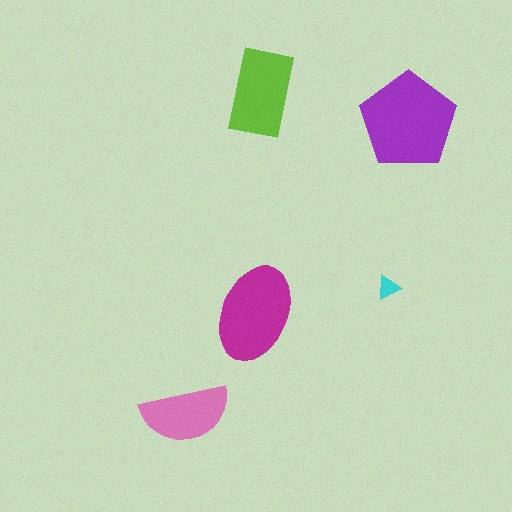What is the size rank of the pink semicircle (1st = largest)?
4th.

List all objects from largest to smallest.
The purple pentagon, the magenta ellipse, the lime rectangle, the pink semicircle, the cyan triangle.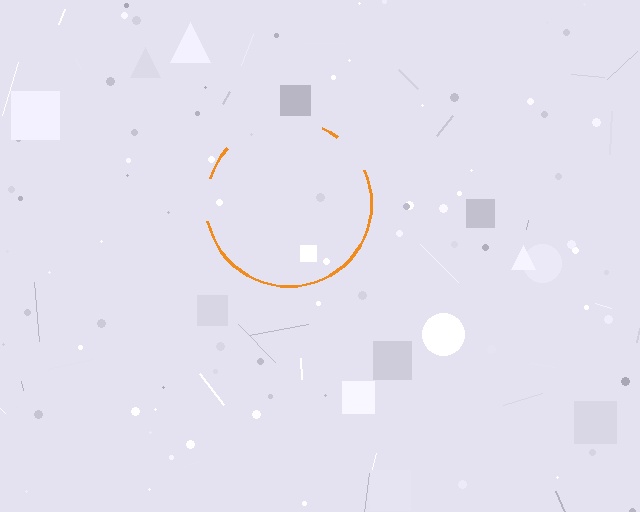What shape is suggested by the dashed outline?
The dashed outline suggests a circle.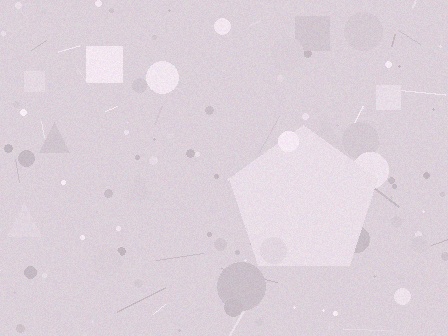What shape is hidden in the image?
A pentagon is hidden in the image.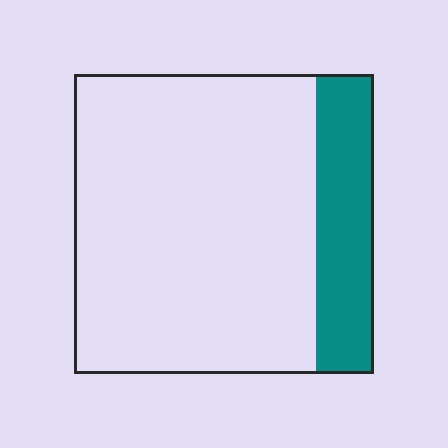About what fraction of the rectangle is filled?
About one fifth (1/5).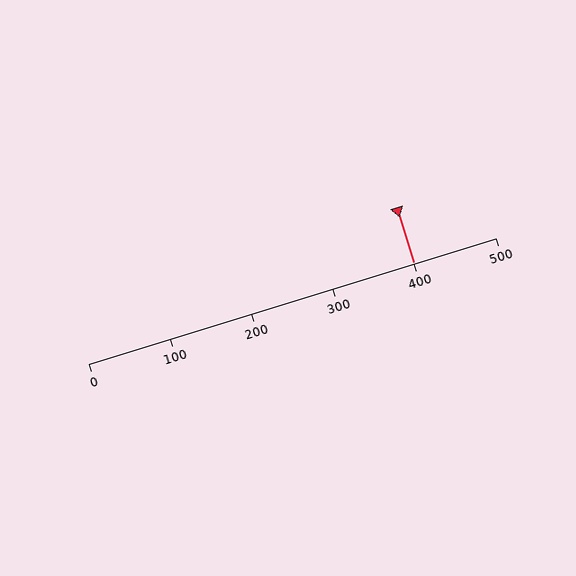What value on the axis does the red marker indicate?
The marker indicates approximately 400.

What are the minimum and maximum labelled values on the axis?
The axis runs from 0 to 500.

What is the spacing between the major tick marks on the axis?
The major ticks are spaced 100 apart.